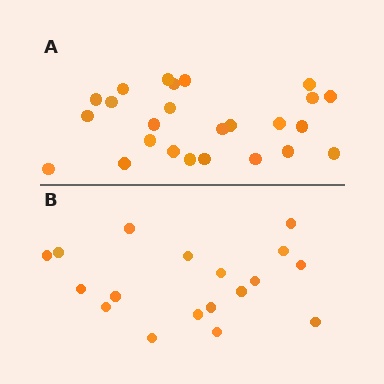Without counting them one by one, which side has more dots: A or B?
Region A (the top region) has more dots.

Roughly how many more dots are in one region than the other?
Region A has roughly 8 or so more dots than region B.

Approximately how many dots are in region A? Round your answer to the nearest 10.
About 20 dots. (The exact count is 25, which rounds to 20.)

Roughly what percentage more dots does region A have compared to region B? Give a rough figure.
About 40% more.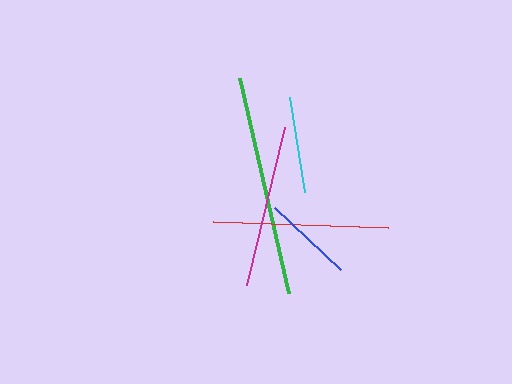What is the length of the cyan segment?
The cyan segment is approximately 96 pixels long.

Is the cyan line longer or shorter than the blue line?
The cyan line is longer than the blue line.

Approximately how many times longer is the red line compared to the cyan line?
The red line is approximately 1.8 times the length of the cyan line.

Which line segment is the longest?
The green line is the longest at approximately 220 pixels.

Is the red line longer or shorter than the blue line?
The red line is longer than the blue line.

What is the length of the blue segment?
The blue segment is approximately 91 pixels long.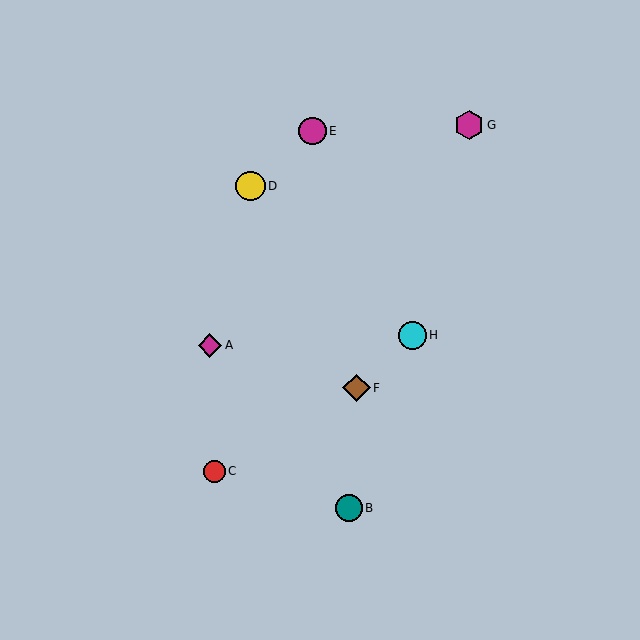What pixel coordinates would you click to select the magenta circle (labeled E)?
Click at (313, 131) to select the magenta circle E.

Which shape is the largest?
The yellow circle (labeled D) is the largest.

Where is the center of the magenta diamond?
The center of the magenta diamond is at (210, 345).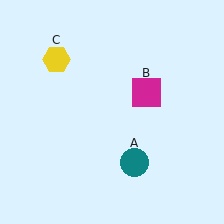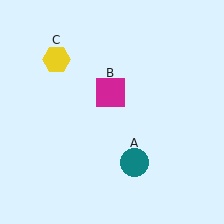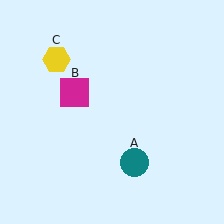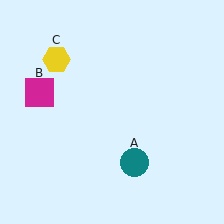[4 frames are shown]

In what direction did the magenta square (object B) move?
The magenta square (object B) moved left.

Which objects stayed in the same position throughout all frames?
Teal circle (object A) and yellow hexagon (object C) remained stationary.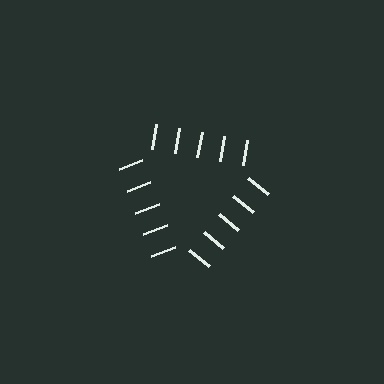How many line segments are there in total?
15 — 5 along each of the 3 edges.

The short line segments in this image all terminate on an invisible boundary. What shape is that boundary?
An illusory triangle — the line segments terminate on its edges but no continuous stroke is drawn.